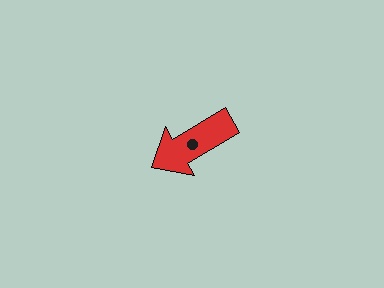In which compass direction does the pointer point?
Southwest.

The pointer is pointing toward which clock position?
Roughly 8 o'clock.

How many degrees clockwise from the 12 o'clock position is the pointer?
Approximately 239 degrees.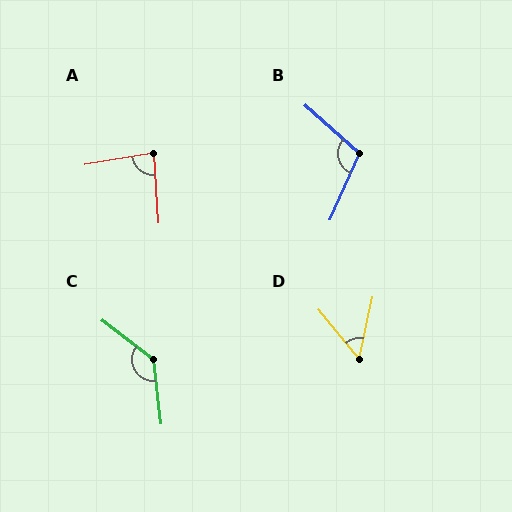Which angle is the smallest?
D, at approximately 52 degrees.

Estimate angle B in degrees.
Approximately 107 degrees.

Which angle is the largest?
C, at approximately 134 degrees.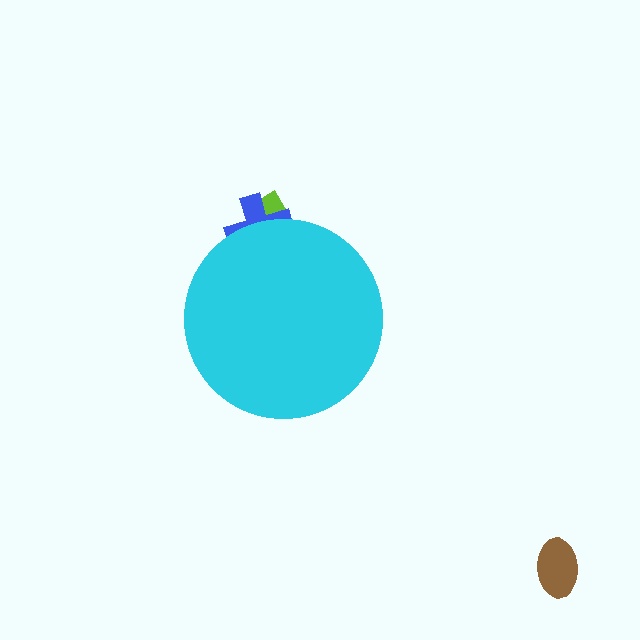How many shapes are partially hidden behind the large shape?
2 shapes are partially hidden.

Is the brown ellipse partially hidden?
No, the brown ellipse is fully visible.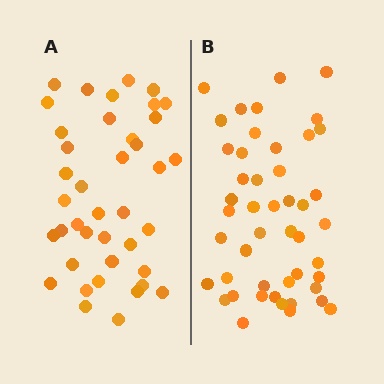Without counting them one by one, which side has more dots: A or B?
Region B (the right region) has more dots.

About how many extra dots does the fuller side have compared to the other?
Region B has roughly 8 or so more dots than region A.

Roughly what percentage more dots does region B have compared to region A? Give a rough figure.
About 20% more.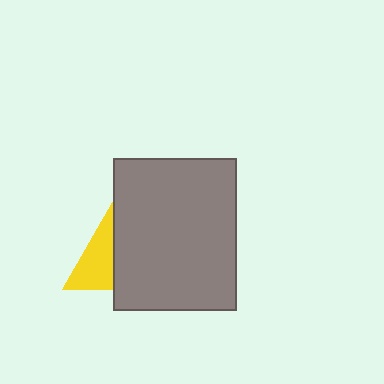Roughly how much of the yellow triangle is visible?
A small part of it is visible (roughly 44%).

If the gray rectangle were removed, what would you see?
You would see the complete yellow triangle.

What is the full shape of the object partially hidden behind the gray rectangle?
The partially hidden object is a yellow triangle.